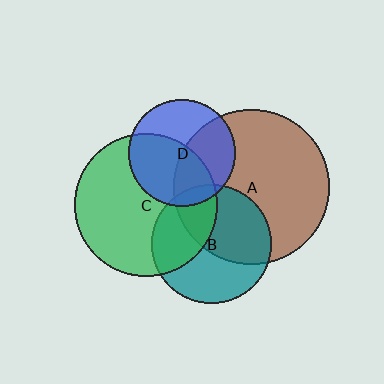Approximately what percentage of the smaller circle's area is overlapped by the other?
Approximately 50%.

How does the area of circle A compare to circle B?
Approximately 1.7 times.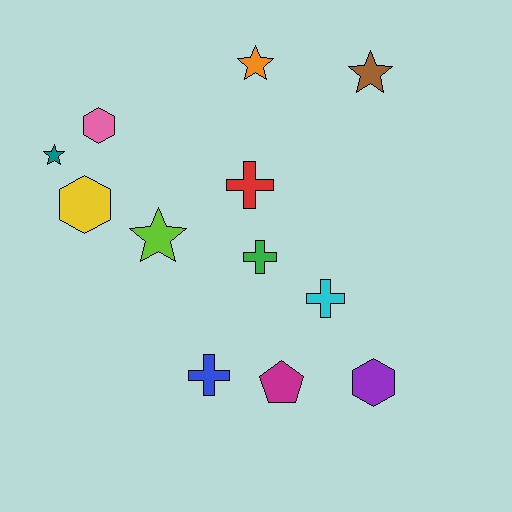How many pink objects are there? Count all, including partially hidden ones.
There is 1 pink object.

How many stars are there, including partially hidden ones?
There are 4 stars.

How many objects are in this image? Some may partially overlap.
There are 12 objects.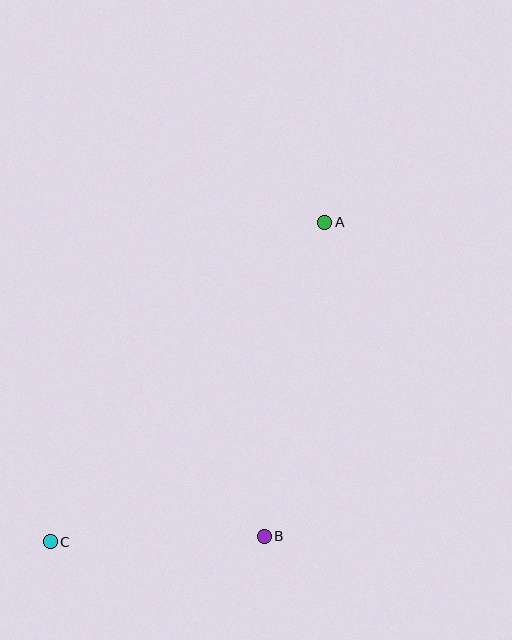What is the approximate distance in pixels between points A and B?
The distance between A and B is approximately 320 pixels.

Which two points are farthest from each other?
Points A and C are farthest from each other.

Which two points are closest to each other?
Points B and C are closest to each other.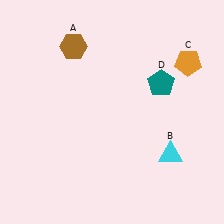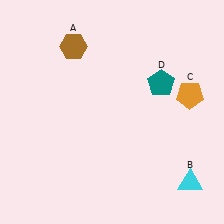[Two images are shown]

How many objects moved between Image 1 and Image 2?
2 objects moved between the two images.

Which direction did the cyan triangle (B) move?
The cyan triangle (B) moved down.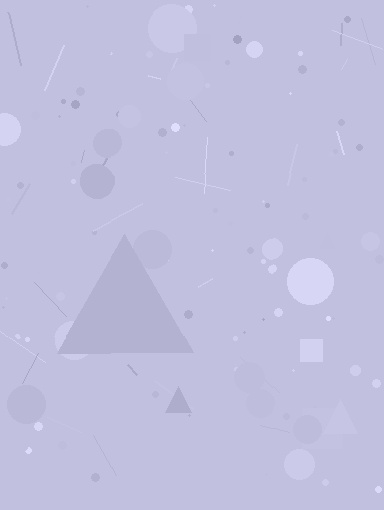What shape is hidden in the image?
A triangle is hidden in the image.